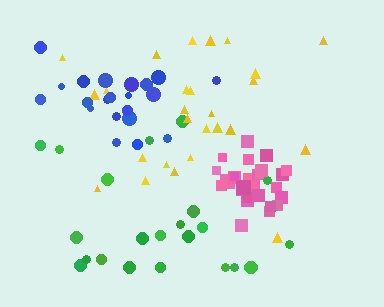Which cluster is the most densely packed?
Pink.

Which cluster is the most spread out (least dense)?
Green.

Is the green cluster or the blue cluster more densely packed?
Blue.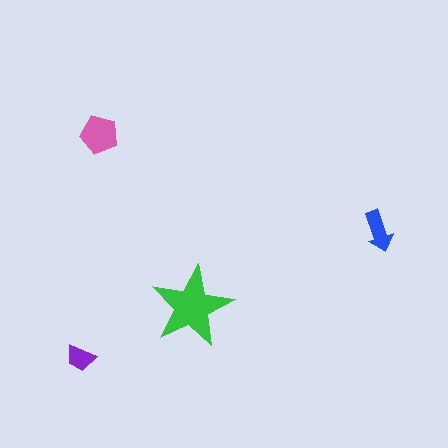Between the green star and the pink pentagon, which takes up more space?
The green star.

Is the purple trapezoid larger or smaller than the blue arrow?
Smaller.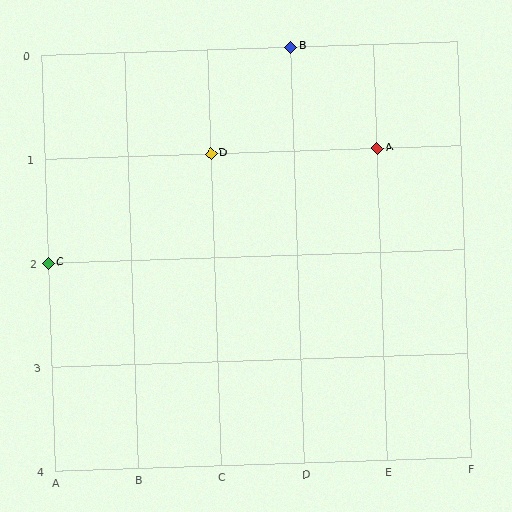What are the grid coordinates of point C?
Point C is at grid coordinates (A, 2).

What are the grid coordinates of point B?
Point B is at grid coordinates (D, 0).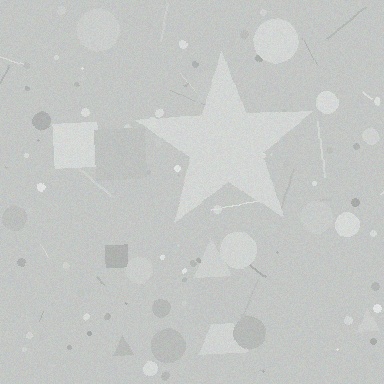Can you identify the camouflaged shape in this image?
The camouflaged shape is a star.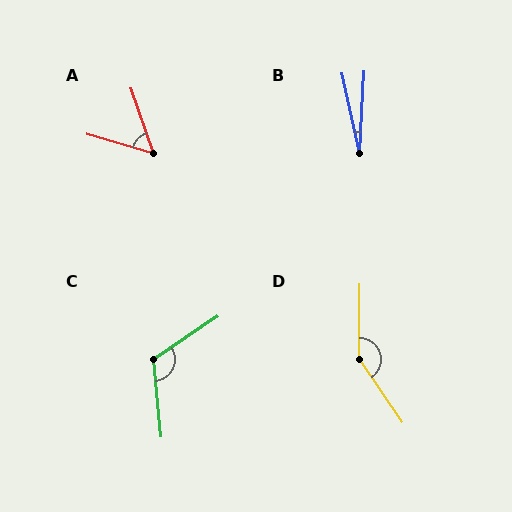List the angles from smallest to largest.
B (16°), A (55°), C (118°), D (145°).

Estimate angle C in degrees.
Approximately 118 degrees.